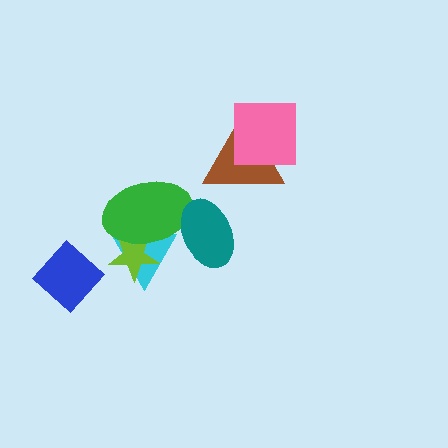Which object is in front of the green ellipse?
The teal ellipse is in front of the green ellipse.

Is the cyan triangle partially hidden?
Yes, it is partially covered by another shape.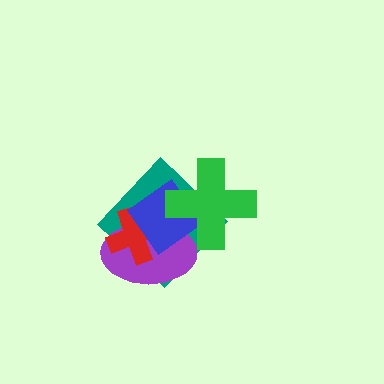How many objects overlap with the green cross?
3 objects overlap with the green cross.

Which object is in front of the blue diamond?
The green cross is in front of the blue diamond.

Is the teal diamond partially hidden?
Yes, it is partially covered by another shape.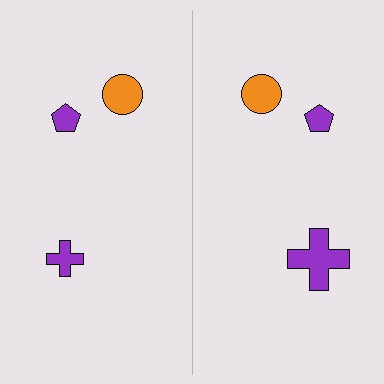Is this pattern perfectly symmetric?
No, the pattern is not perfectly symmetric. The purple cross on the right side has a different size than its mirror counterpart.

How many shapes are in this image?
There are 6 shapes in this image.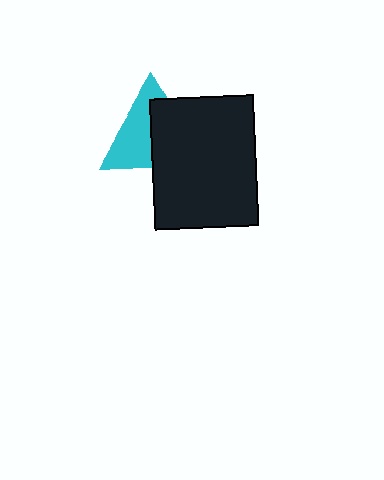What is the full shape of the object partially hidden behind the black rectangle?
The partially hidden object is a cyan triangle.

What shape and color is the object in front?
The object in front is a black rectangle.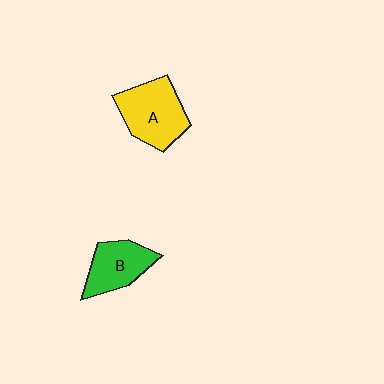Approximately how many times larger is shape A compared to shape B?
Approximately 1.3 times.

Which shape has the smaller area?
Shape B (green).